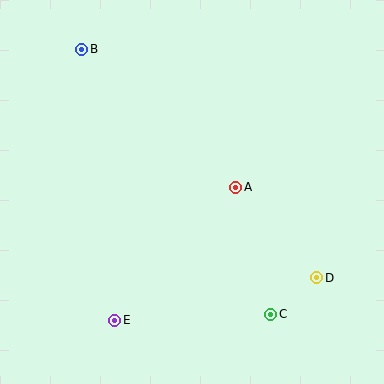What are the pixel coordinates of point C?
Point C is at (271, 314).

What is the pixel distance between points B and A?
The distance between B and A is 207 pixels.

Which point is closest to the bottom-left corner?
Point E is closest to the bottom-left corner.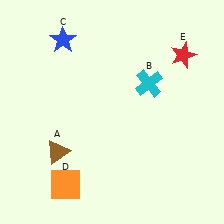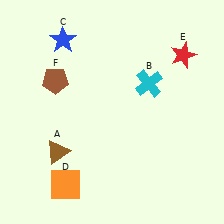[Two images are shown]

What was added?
A brown pentagon (F) was added in Image 2.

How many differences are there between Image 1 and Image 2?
There is 1 difference between the two images.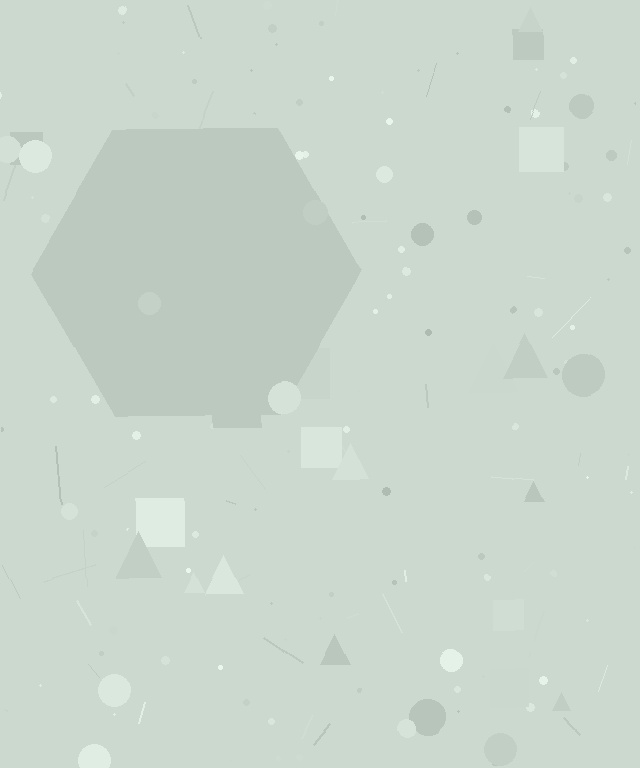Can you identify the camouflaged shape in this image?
The camouflaged shape is a hexagon.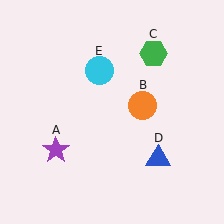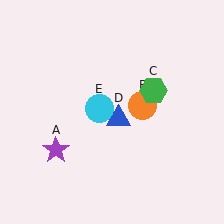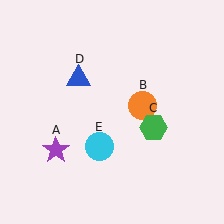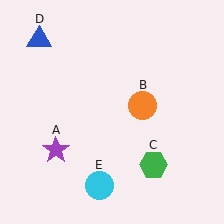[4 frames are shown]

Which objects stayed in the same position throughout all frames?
Purple star (object A) and orange circle (object B) remained stationary.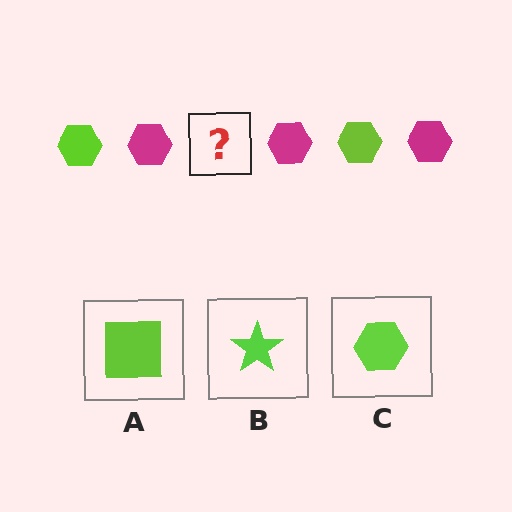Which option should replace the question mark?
Option C.